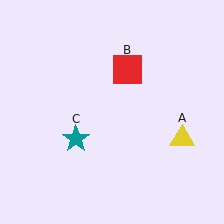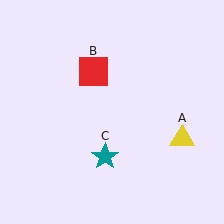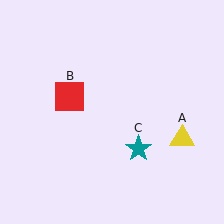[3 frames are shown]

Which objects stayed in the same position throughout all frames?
Yellow triangle (object A) remained stationary.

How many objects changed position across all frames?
2 objects changed position: red square (object B), teal star (object C).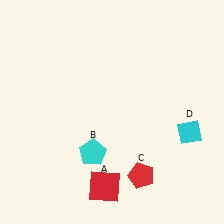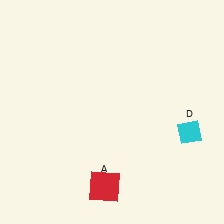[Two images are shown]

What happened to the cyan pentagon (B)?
The cyan pentagon (B) was removed in Image 2. It was in the bottom-left area of Image 1.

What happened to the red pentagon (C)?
The red pentagon (C) was removed in Image 2. It was in the bottom-right area of Image 1.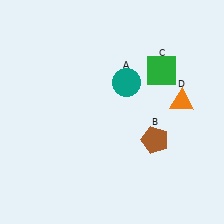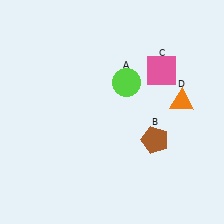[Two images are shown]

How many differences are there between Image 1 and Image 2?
There are 2 differences between the two images.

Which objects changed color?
A changed from teal to lime. C changed from green to pink.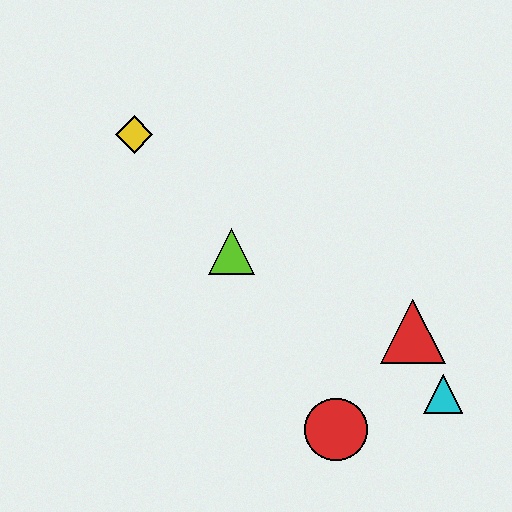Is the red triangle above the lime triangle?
No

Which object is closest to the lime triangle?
The yellow diamond is closest to the lime triangle.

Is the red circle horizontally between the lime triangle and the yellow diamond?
No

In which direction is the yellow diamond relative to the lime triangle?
The yellow diamond is above the lime triangle.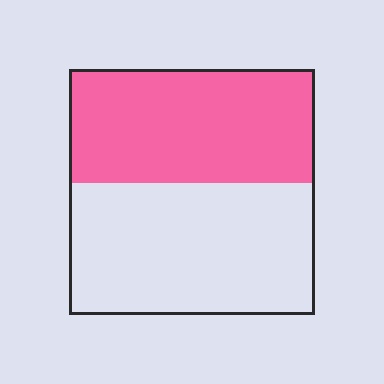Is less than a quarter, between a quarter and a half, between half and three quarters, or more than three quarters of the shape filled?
Between a quarter and a half.